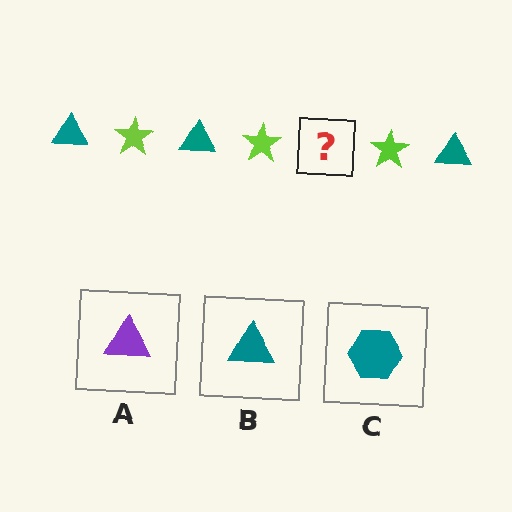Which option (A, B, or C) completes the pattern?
B.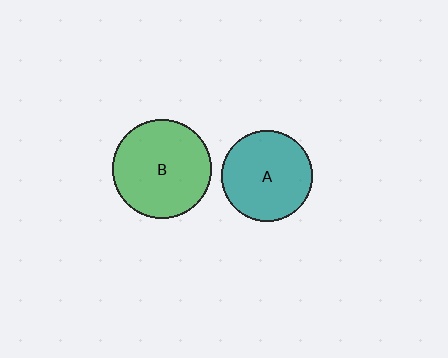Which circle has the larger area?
Circle B (green).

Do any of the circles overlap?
No, none of the circles overlap.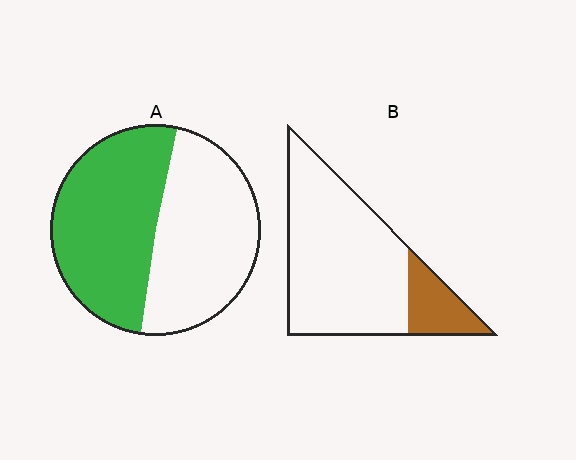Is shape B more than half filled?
No.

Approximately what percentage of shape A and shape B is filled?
A is approximately 50% and B is approximately 20%.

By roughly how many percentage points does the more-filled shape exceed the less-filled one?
By roughly 35 percentage points (A over B).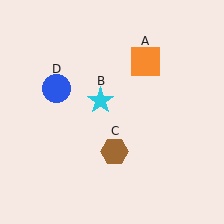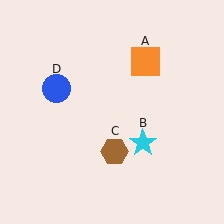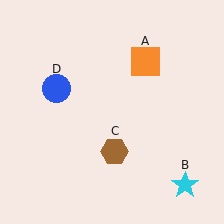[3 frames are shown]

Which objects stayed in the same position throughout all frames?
Orange square (object A) and brown hexagon (object C) and blue circle (object D) remained stationary.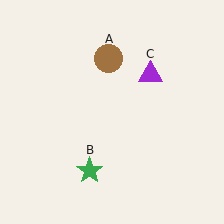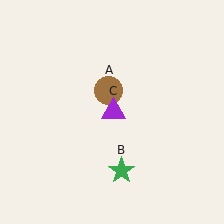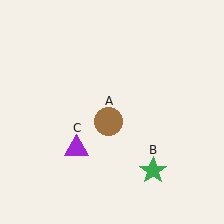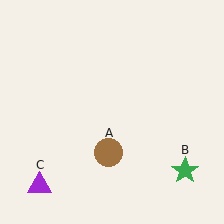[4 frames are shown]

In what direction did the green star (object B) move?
The green star (object B) moved right.